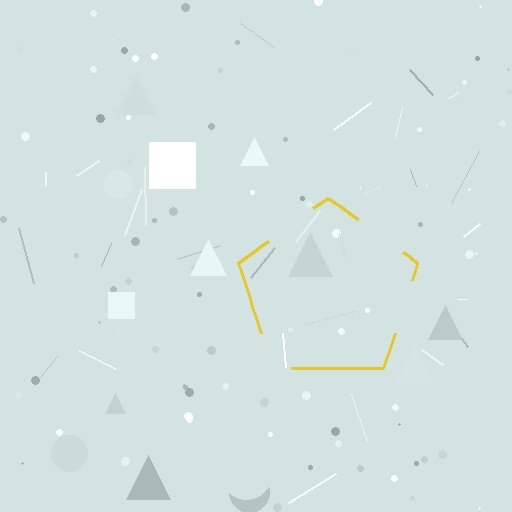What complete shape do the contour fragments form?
The contour fragments form a pentagon.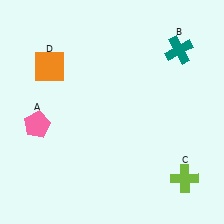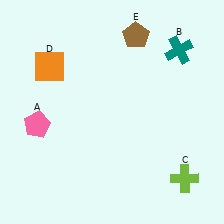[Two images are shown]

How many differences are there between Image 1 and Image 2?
There is 1 difference between the two images.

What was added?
A brown pentagon (E) was added in Image 2.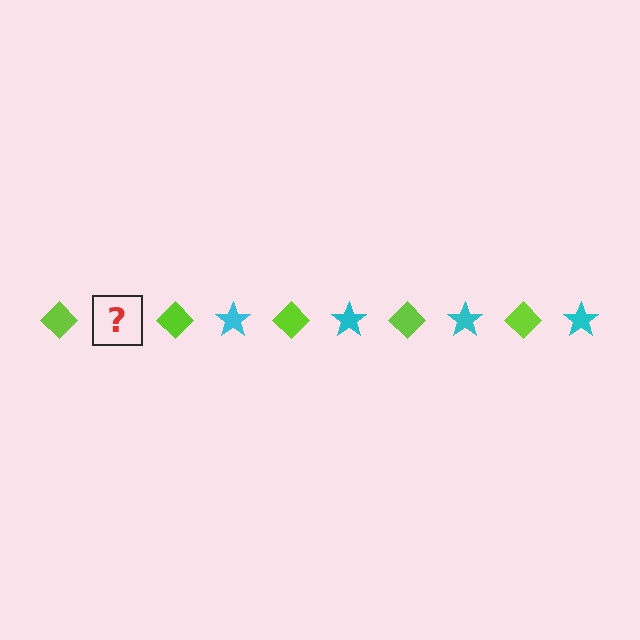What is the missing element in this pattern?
The missing element is a cyan star.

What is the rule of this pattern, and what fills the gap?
The rule is that the pattern alternates between lime diamond and cyan star. The gap should be filled with a cyan star.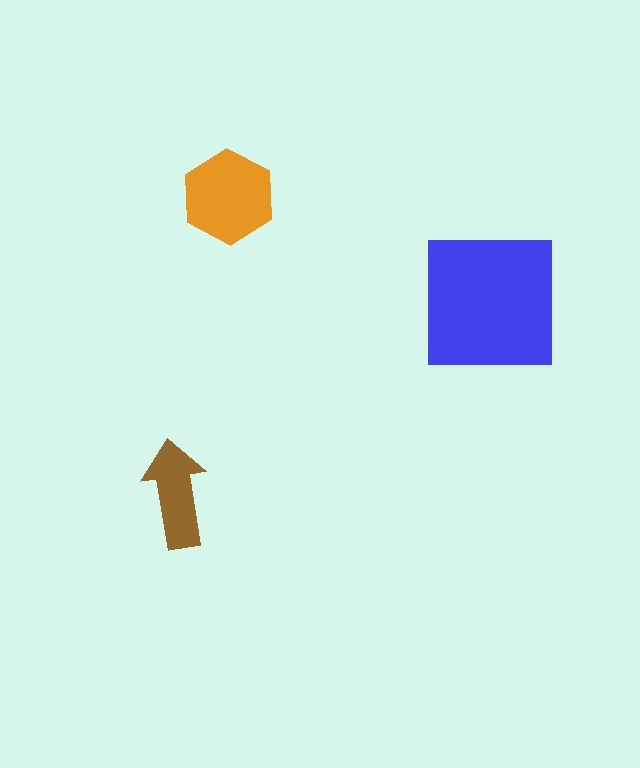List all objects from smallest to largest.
The brown arrow, the orange hexagon, the blue square.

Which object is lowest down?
The brown arrow is bottommost.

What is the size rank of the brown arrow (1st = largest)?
3rd.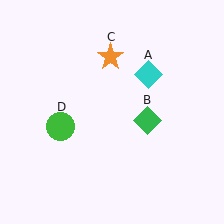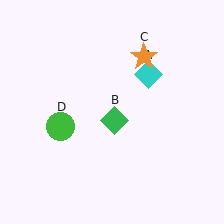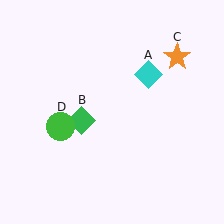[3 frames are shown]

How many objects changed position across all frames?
2 objects changed position: green diamond (object B), orange star (object C).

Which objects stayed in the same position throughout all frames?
Cyan diamond (object A) and green circle (object D) remained stationary.